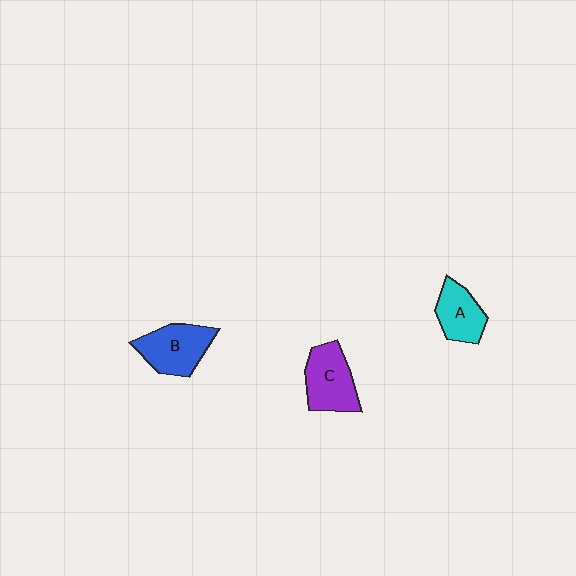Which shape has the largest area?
Shape B (blue).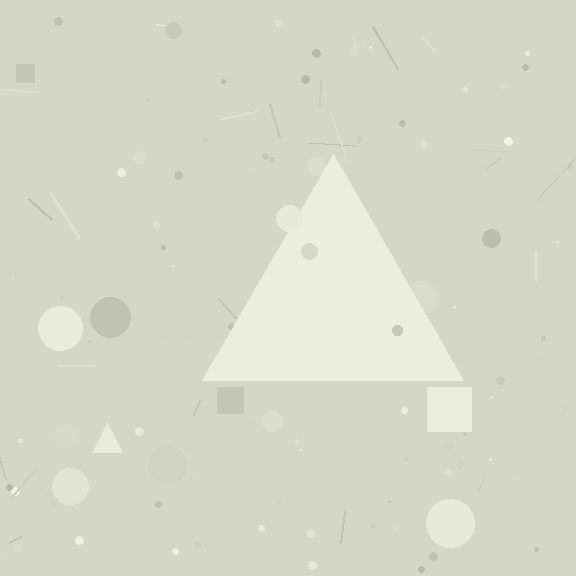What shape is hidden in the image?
A triangle is hidden in the image.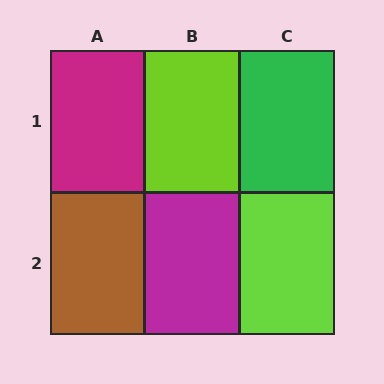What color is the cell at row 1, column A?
Magenta.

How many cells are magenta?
2 cells are magenta.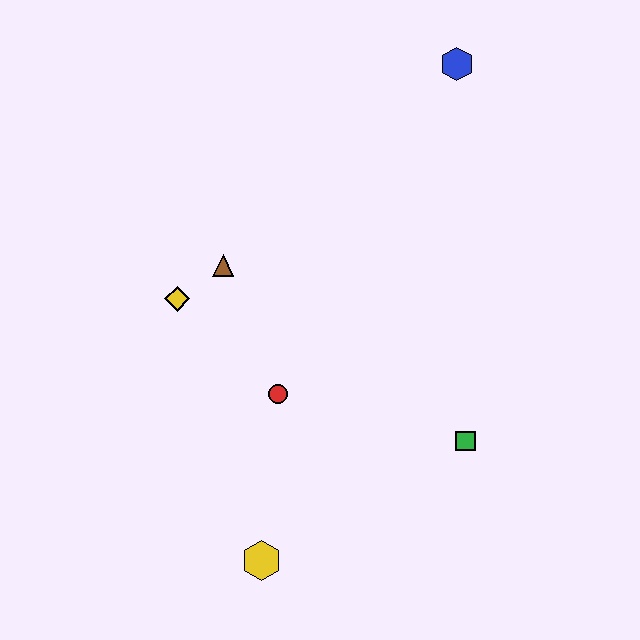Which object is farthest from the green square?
The blue hexagon is farthest from the green square.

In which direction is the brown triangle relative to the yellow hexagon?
The brown triangle is above the yellow hexagon.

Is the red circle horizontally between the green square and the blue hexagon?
No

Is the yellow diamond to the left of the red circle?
Yes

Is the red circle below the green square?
No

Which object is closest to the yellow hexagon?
The red circle is closest to the yellow hexagon.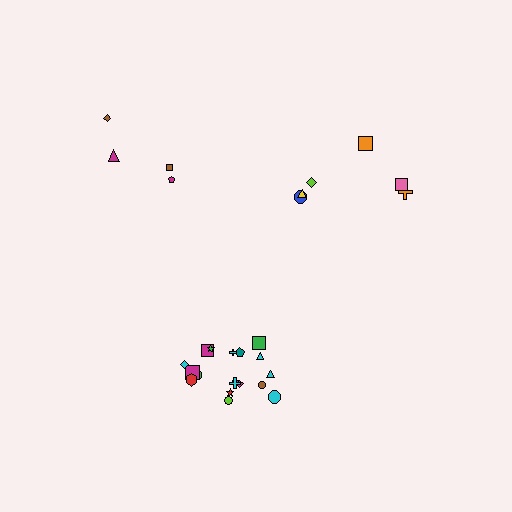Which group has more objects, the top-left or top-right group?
The top-right group.